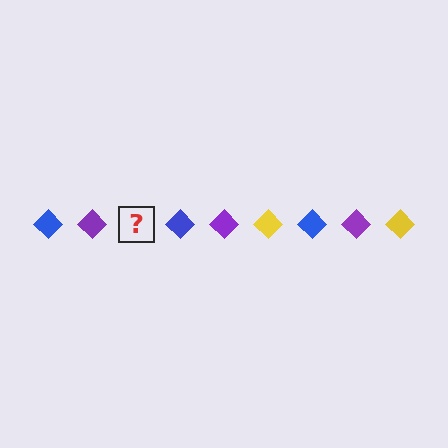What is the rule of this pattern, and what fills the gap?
The rule is that the pattern cycles through blue, purple, yellow diamonds. The gap should be filled with a yellow diamond.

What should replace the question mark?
The question mark should be replaced with a yellow diamond.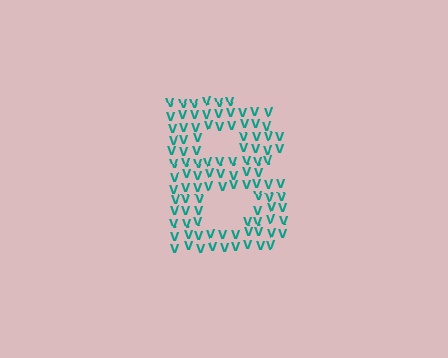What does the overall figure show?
The overall figure shows the letter B.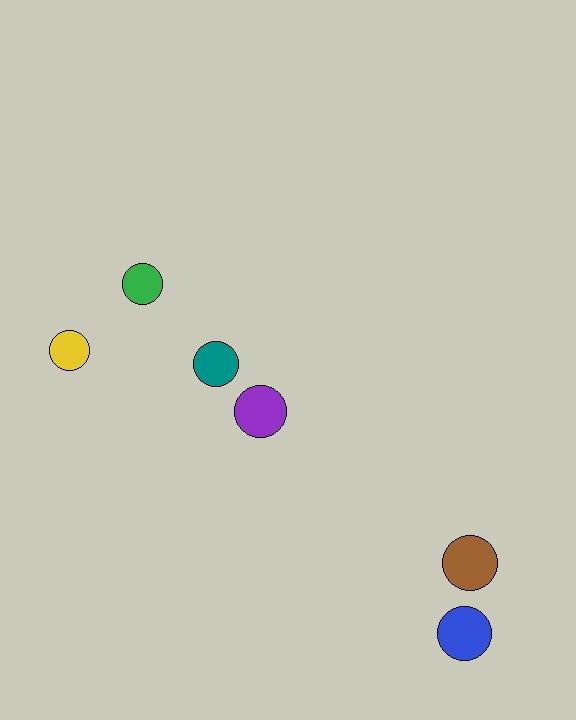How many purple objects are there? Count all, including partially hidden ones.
There is 1 purple object.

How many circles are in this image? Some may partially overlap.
There are 6 circles.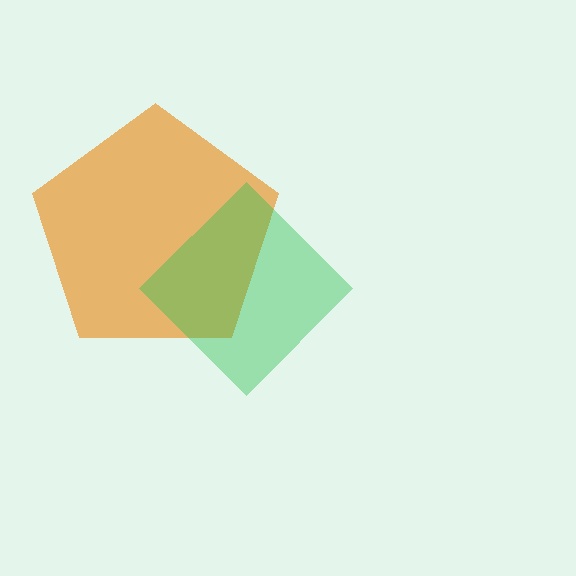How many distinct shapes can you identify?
There are 2 distinct shapes: an orange pentagon, a green diamond.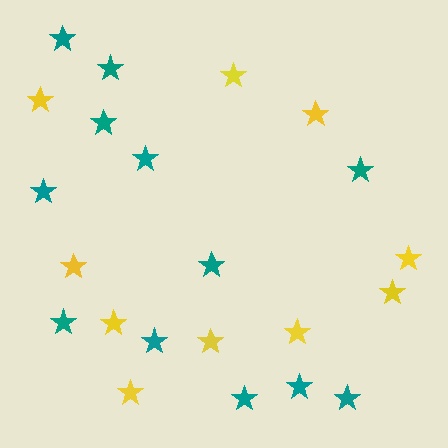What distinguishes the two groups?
There are 2 groups: one group of teal stars (12) and one group of yellow stars (10).